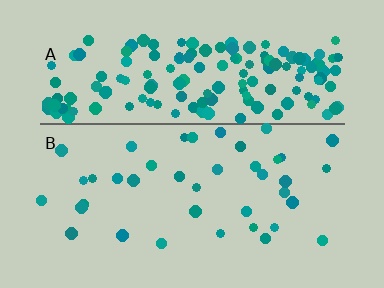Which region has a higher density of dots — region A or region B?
A (the top).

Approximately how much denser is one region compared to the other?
Approximately 4.5× — region A over region B.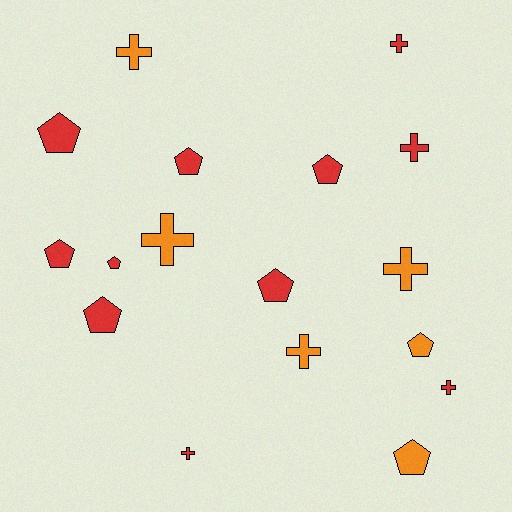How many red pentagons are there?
There are 7 red pentagons.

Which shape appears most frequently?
Pentagon, with 9 objects.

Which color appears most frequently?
Red, with 11 objects.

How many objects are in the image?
There are 17 objects.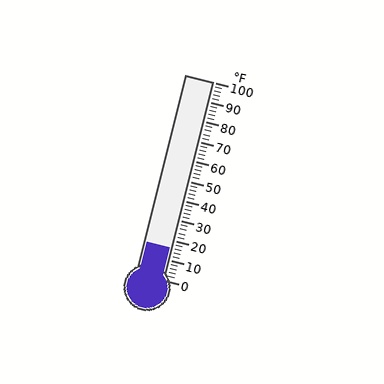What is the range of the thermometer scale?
The thermometer scale ranges from 0°F to 100°F.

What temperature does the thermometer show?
The thermometer shows approximately 16°F.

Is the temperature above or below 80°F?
The temperature is below 80°F.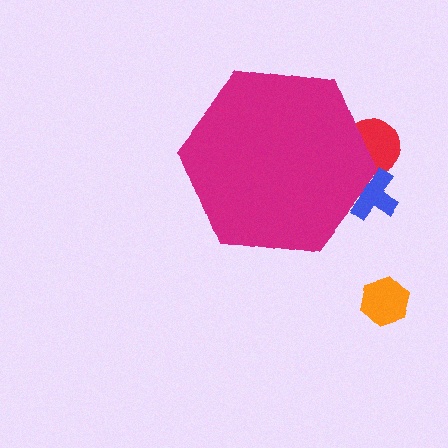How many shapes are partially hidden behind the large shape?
3 shapes are partially hidden.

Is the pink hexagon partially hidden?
Yes, the pink hexagon is partially hidden behind the magenta hexagon.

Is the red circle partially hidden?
Yes, the red circle is partially hidden behind the magenta hexagon.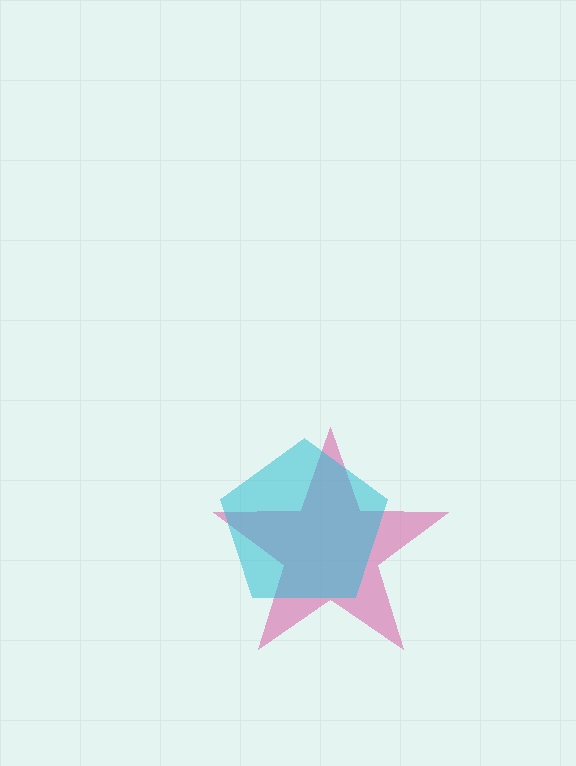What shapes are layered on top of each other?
The layered shapes are: a pink star, a cyan pentagon.